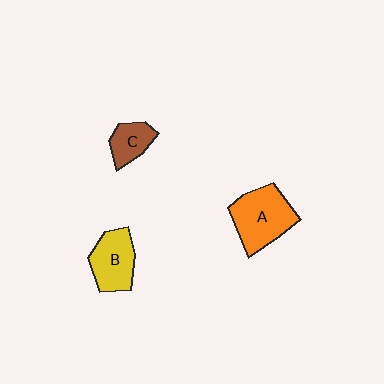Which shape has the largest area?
Shape A (orange).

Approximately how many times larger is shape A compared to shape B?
Approximately 1.3 times.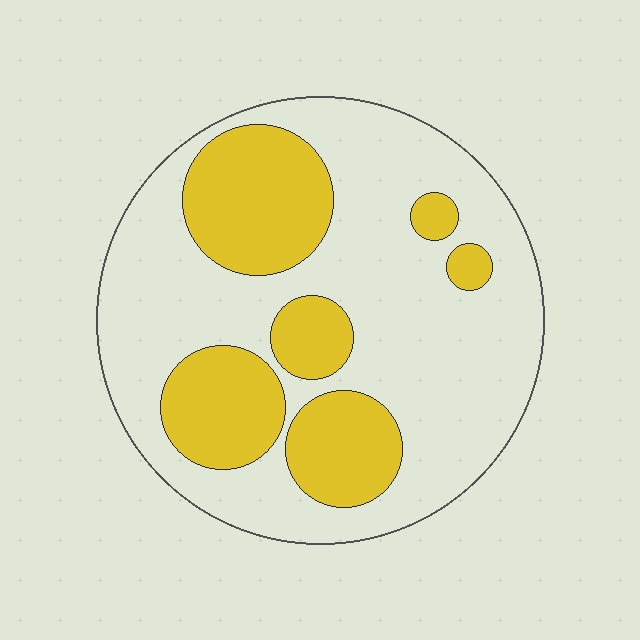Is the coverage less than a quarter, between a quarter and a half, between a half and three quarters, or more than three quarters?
Between a quarter and a half.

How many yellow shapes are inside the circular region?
6.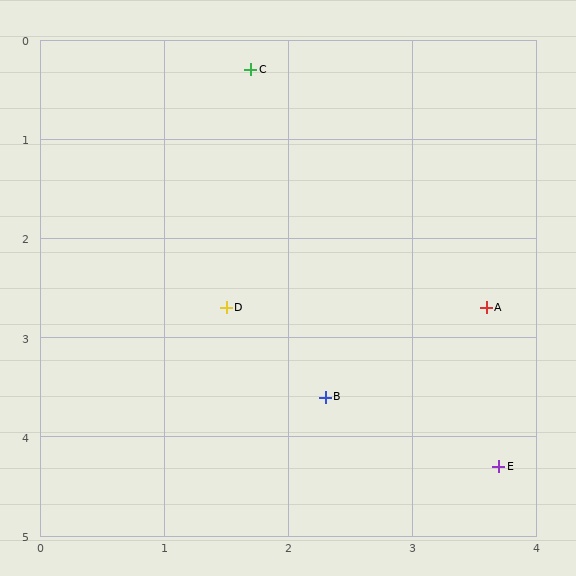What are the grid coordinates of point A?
Point A is at approximately (3.6, 2.7).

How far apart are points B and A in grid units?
Points B and A are about 1.6 grid units apart.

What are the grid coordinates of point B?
Point B is at approximately (2.3, 3.6).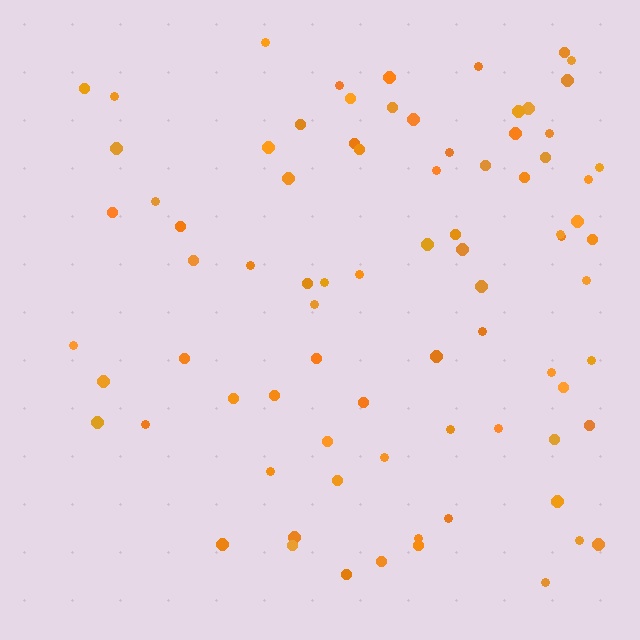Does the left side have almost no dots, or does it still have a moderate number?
Still a moderate number, just noticeably fewer than the right.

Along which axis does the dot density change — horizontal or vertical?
Horizontal.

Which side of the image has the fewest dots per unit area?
The left.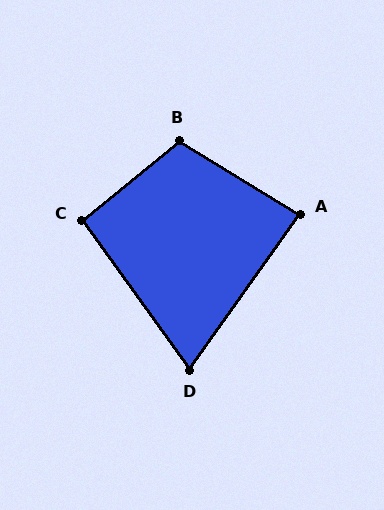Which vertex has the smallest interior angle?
D, at approximately 71 degrees.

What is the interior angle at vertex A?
Approximately 86 degrees (approximately right).